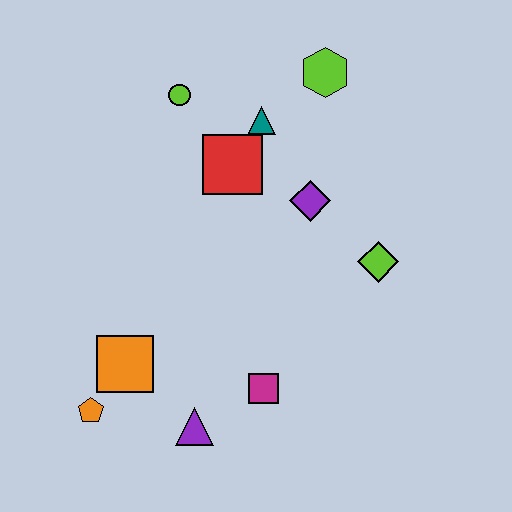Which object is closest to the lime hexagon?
The teal triangle is closest to the lime hexagon.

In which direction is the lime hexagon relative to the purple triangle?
The lime hexagon is above the purple triangle.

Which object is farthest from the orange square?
The lime hexagon is farthest from the orange square.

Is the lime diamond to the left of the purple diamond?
No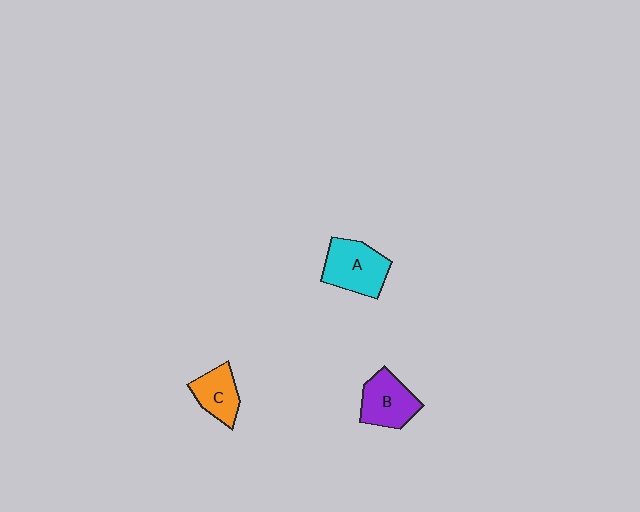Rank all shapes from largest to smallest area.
From largest to smallest: A (cyan), B (purple), C (orange).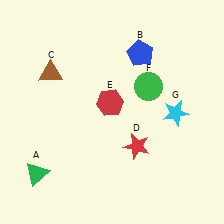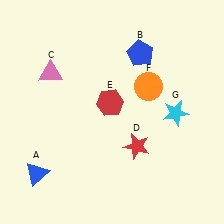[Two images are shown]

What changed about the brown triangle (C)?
In Image 1, C is brown. In Image 2, it changed to pink.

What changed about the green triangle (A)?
In Image 1, A is green. In Image 2, it changed to blue.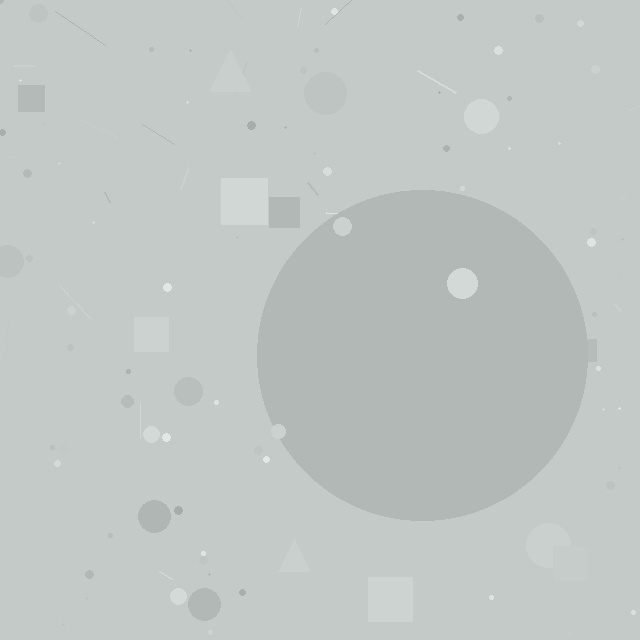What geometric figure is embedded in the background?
A circle is embedded in the background.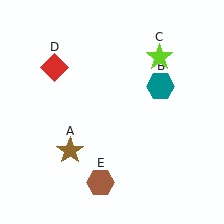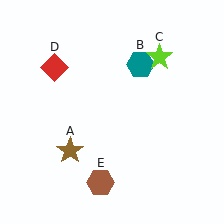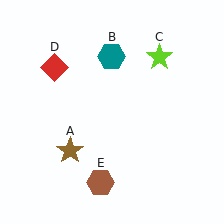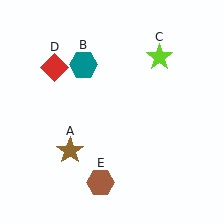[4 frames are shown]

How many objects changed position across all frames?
1 object changed position: teal hexagon (object B).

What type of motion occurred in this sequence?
The teal hexagon (object B) rotated counterclockwise around the center of the scene.